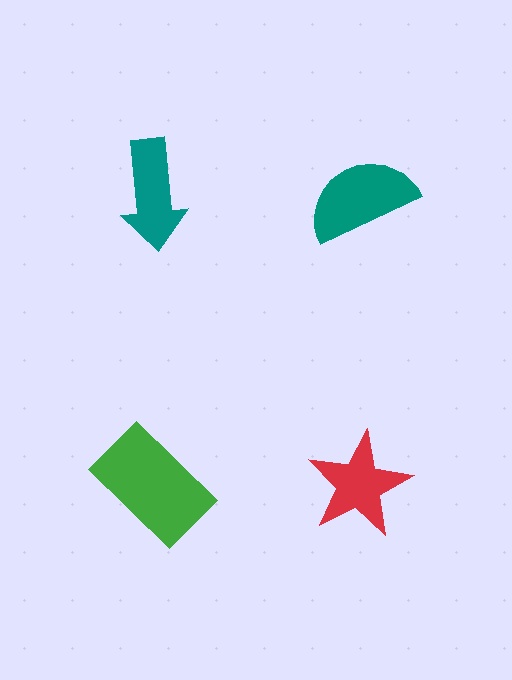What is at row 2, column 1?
A green rectangle.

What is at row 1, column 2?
A teal semicircle.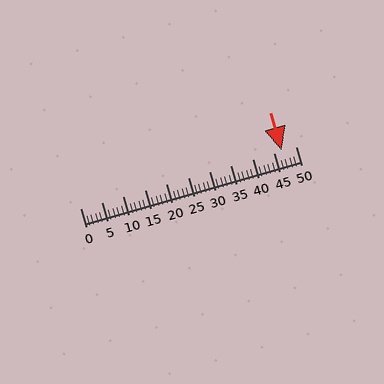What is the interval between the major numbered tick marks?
The major tick marks are spaced 5 units apart.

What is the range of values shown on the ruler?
The ruler shows values from 0 to 50.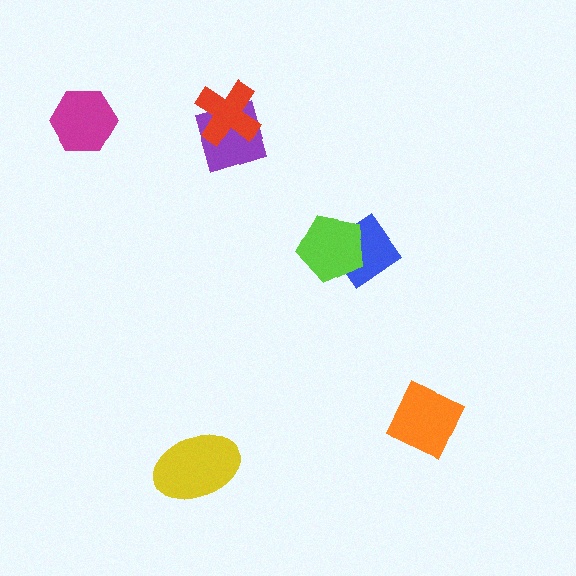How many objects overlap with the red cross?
1 object overlaps with the red cross.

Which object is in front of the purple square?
The red cross is in front of the purple square.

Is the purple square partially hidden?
Yes, it is partially covered by another shape.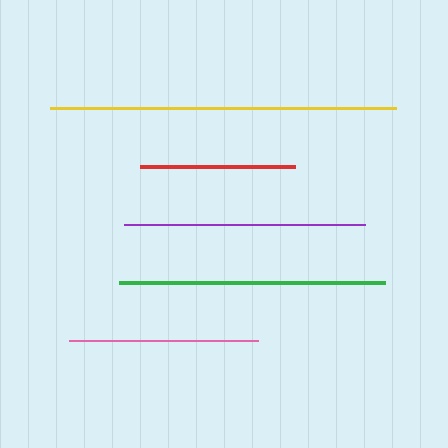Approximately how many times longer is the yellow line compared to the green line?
The yellow line is approximately 1.3 times the length of the green line.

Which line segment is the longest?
The yellow line is the longest at approximately 346 pixels.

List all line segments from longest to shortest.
From longest to shortest: yellow, green, purple, pink, red.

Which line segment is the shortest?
The red line is the shortest at approximately 154 pixels.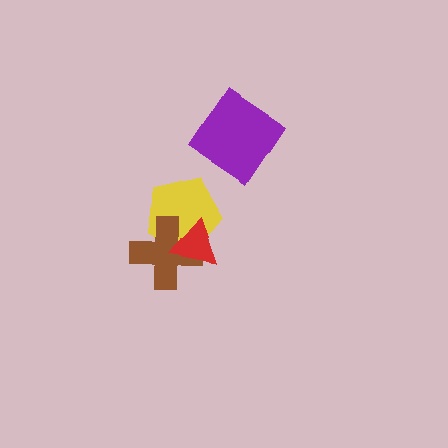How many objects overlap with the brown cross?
2 objects overlap with the brown cross.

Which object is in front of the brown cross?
The red triangle is in front of the brown cross.